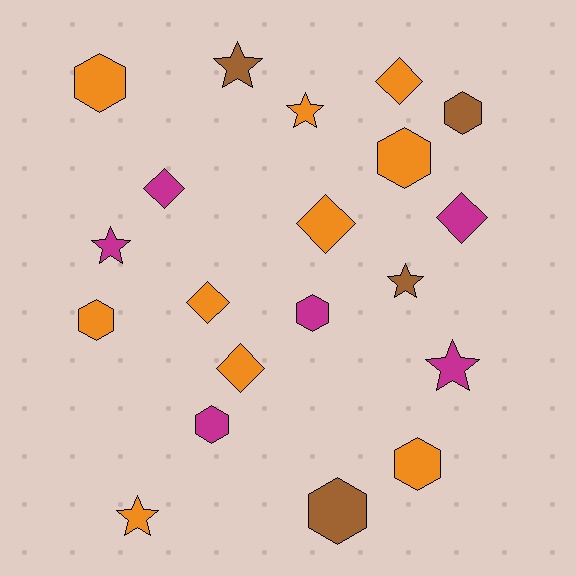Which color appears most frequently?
Orange, with 10 objects.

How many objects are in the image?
There are 20 objects.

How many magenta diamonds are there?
There are 2 magenta diamonds.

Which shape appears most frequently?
Hexagon, with 8 objects.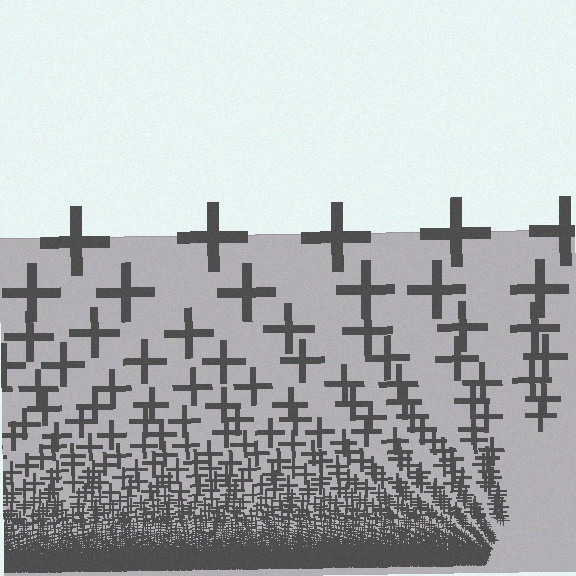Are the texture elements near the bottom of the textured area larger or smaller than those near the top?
Smaller. The gradient is inverted — elements near the bottom are smaller and denser.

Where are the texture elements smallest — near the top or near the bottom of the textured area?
Near the bottom.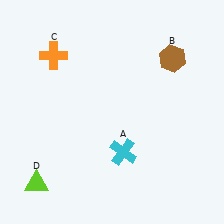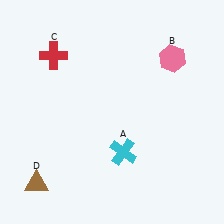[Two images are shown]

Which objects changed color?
B changed from brown to pink. C changed from orange to red. D changed from lime to brown.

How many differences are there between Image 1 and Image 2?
There are 3 differences between the two images.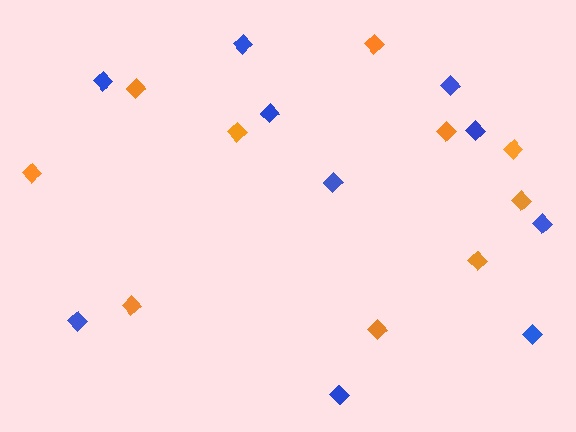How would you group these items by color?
There are 2 groups: one group of orange diamonds (10) and one group of blue diamonds (10).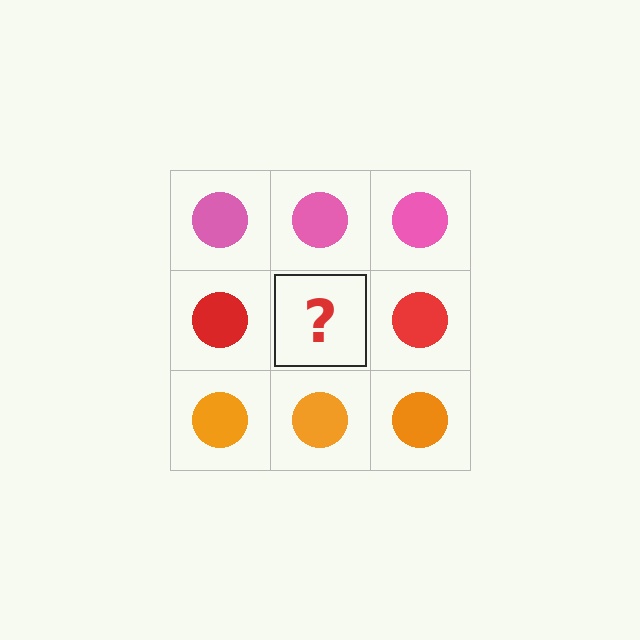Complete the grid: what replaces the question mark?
The question mark should be replaced with a red circle.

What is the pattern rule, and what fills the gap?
The rule is that each row has a consistent color. The gap should be filled with a red circle.